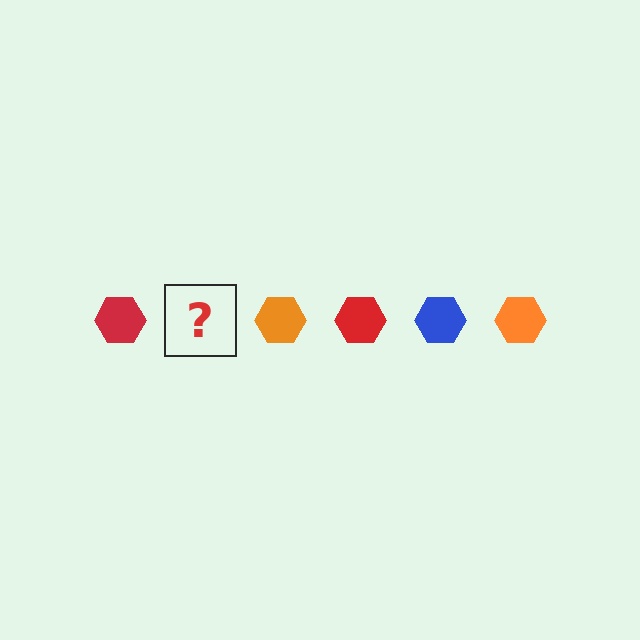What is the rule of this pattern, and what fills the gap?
The rule is that the pattern cycles through red, blue, orange hexagons. The gap should be filled with a blue hexagon.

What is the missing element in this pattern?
The missing element is a blue hexagon.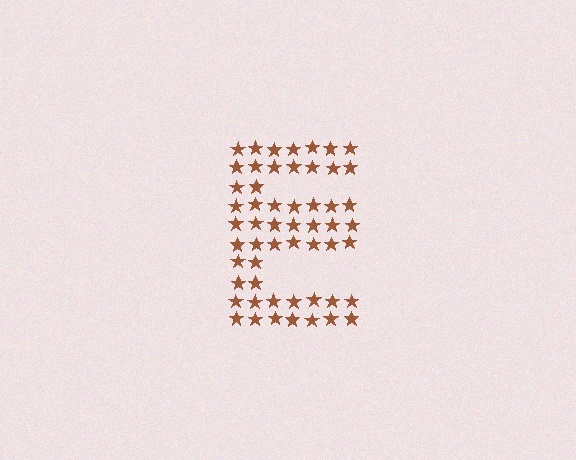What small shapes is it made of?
It is made of small stars.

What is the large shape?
The large shape is the letter E.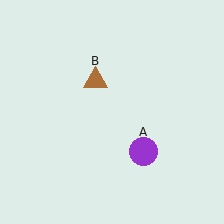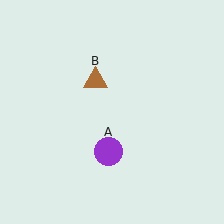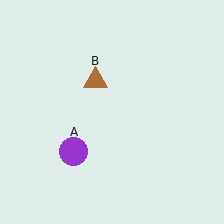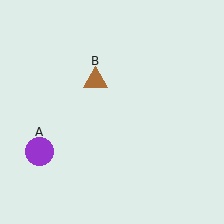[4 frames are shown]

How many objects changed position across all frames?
1 object changed position: purple circle (object A).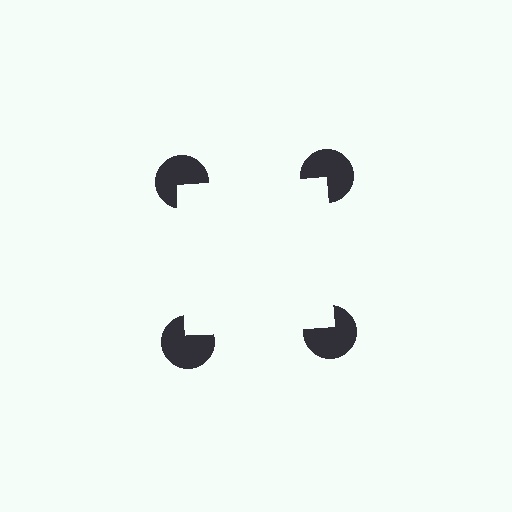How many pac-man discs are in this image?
There are 4 — one at each vertex of the illusory square.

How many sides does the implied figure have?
4 sides.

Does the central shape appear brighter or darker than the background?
It typically appears slightly brighter than the background, even though no actual brightness change is drawn.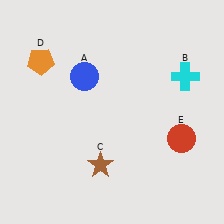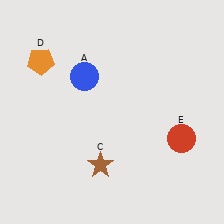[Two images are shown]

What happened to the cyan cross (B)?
The cyan cross (B) was removed in Image 2. It was in the top-right area of Image 1.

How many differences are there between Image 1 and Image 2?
There is 1 difference between the two images.